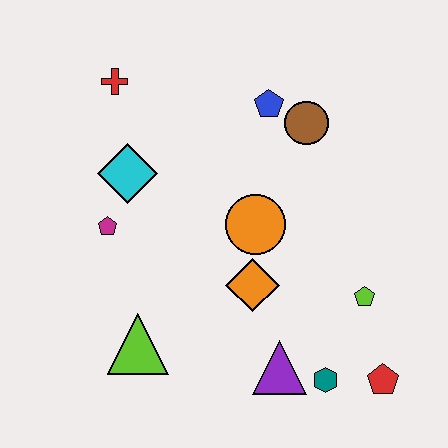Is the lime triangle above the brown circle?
No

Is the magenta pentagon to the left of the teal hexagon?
Yes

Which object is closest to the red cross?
The cyan diamond is closest to the red cross.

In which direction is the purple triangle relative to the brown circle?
The purple triangle is below the brown circle.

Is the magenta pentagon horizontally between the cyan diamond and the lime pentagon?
No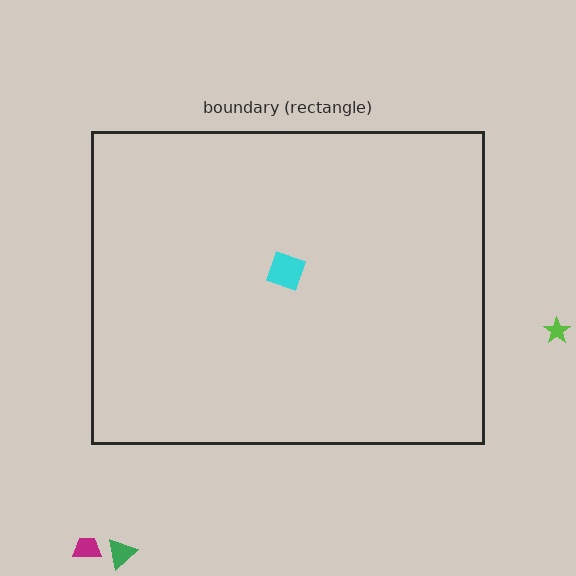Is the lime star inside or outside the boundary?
Outside.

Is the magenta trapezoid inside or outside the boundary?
Outside.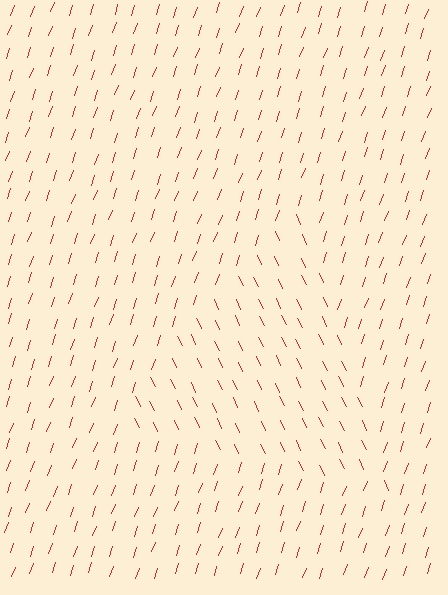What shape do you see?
I see a triangle.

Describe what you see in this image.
The image is filled with small red line segments. A triangle region in the image has lines oriented differently from the surrounding lines, creating a visible texture boundary.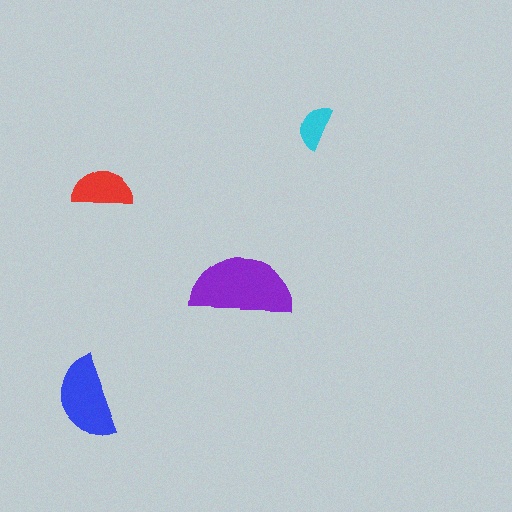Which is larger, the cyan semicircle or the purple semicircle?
The purple one.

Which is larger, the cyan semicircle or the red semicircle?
The red one.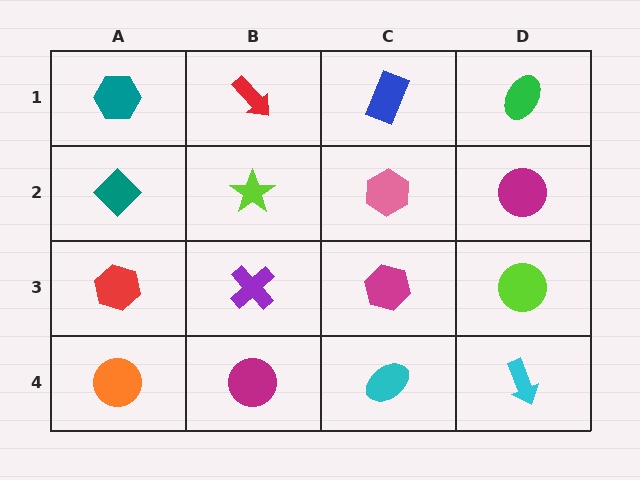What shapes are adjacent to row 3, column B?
A lime star (row 2, column B), a magenta circle (row 4, column B), a red hexagon (row 3, column A), a magenta hexagon (row 3, column C).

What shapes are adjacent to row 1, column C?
A pink hexagon (row 2, column C), a red arrow (row 1, column B), a green ellipse (row 1, column D).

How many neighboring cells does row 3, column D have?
3.